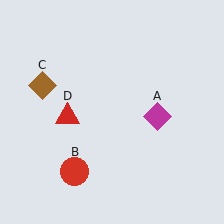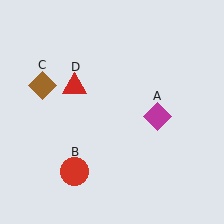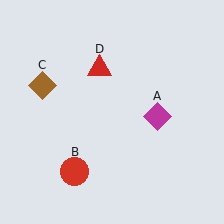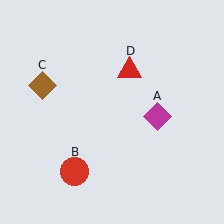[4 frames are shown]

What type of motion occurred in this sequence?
The red triangle (object D) rotated clockwise around the center of the scene.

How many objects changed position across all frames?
1 object changed position: red triangle (object D).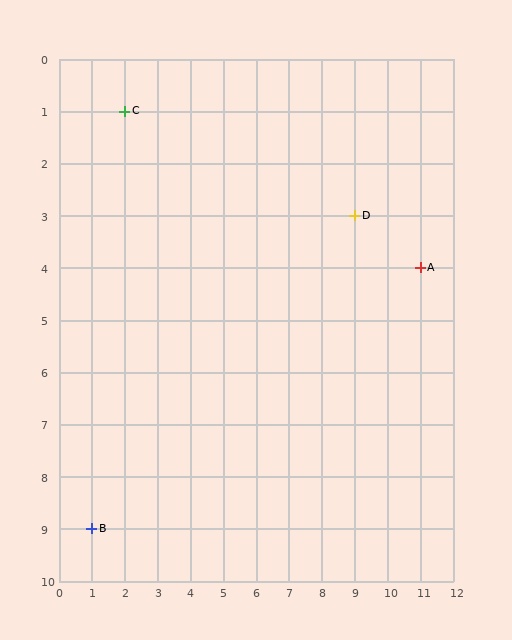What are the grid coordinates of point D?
Point D is at grid coordinates (9, 3).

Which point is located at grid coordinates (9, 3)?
Point D is at (9, 3).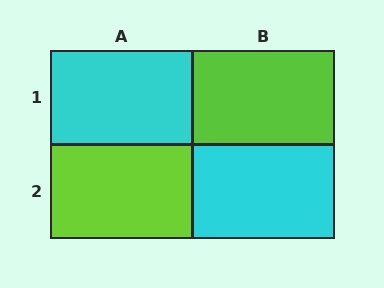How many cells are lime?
2 cells are lime.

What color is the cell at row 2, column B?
Cyan.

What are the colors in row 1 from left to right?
Cyan, lime.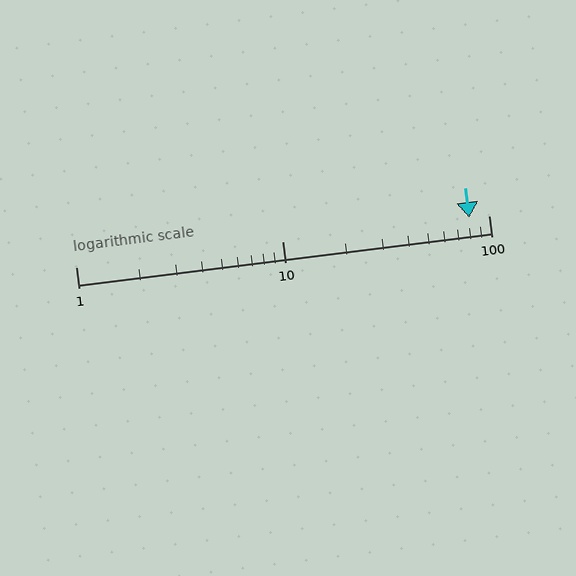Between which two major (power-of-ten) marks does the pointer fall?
The pointer is between 10 and 100.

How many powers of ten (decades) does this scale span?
The scale spans 2 decades, from 1 to 100.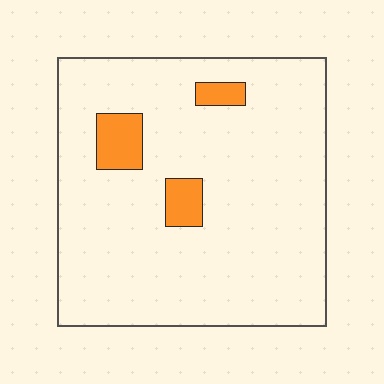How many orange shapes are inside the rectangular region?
3.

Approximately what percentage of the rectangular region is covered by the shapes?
Approximately 10%.